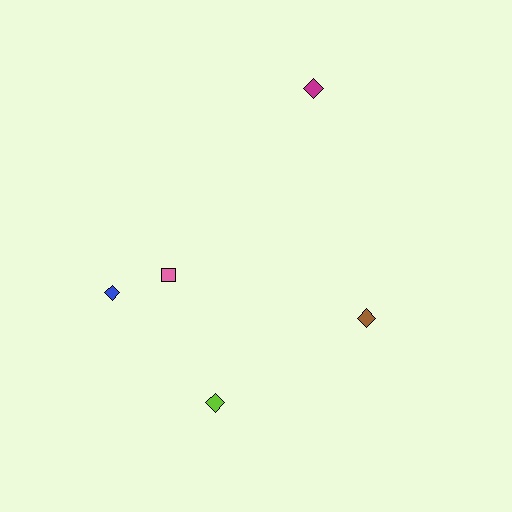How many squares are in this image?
There is 1 square.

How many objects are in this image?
There are 5 objects.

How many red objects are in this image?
There are no red objects.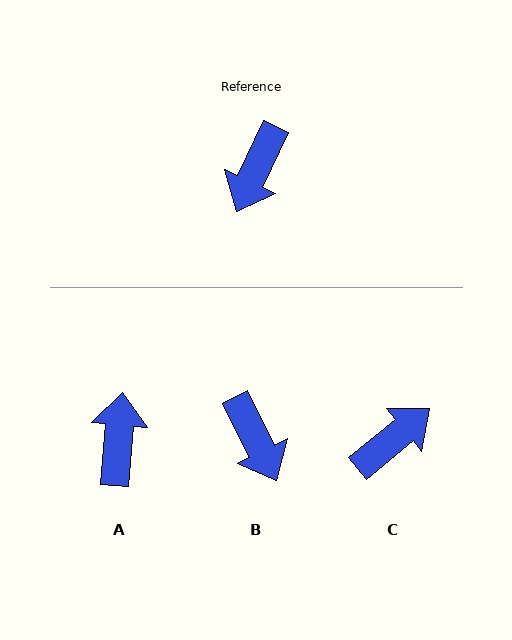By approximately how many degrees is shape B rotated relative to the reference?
Approximately 52 degrees counter-clockwise.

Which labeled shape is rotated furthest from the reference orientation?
A, about 160 degrees away.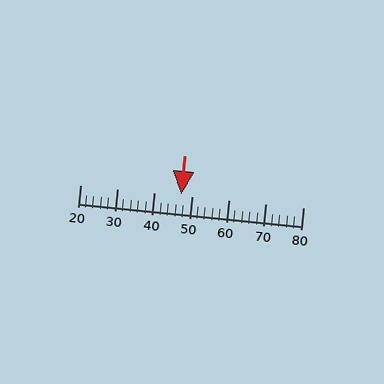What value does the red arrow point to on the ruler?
The red arrow points to approximately 47.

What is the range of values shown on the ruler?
The ruler shows values from 20 to 80.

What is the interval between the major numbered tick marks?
The major tick marks are spaced 10 units apart.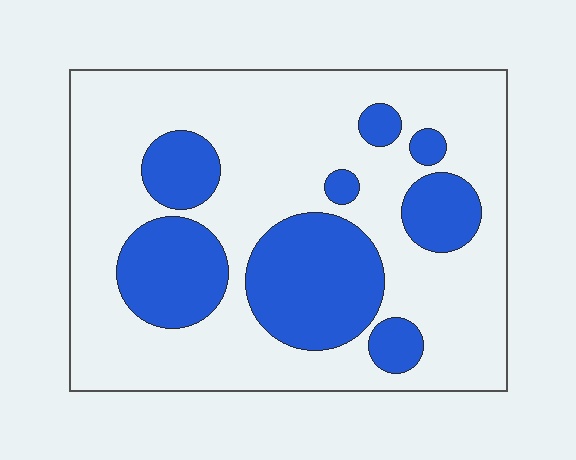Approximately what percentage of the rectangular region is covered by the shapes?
Approximately 30%.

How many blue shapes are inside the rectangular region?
8.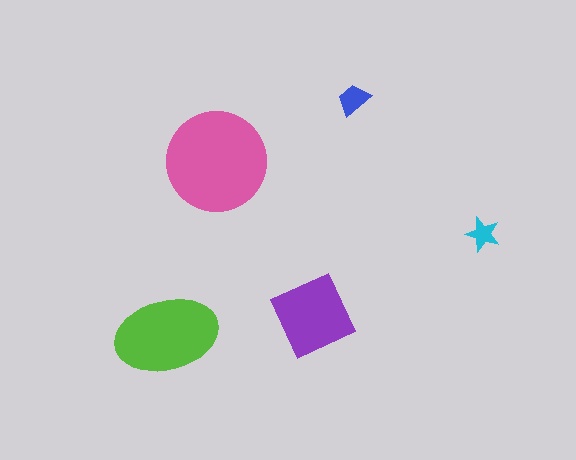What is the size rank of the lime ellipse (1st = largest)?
2nd.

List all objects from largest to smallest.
The pink circle, the lime ellipse, the purple diamond, the blue trapezoid, the cyan star.